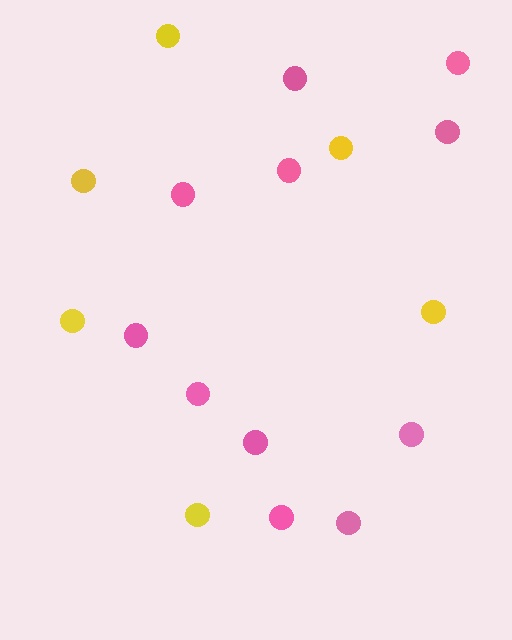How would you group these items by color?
There are 2 groups: one group of yellow circles (6) and one group of pink circles (11).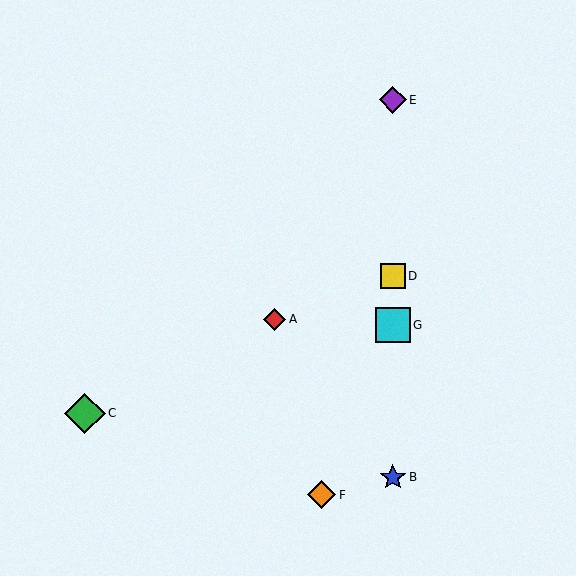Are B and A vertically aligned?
No, B is at x≈393 and A is at x≈275.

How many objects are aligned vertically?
4 objects (B, D, E, G) are aligned vertically.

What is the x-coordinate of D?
Object D is at x≈393.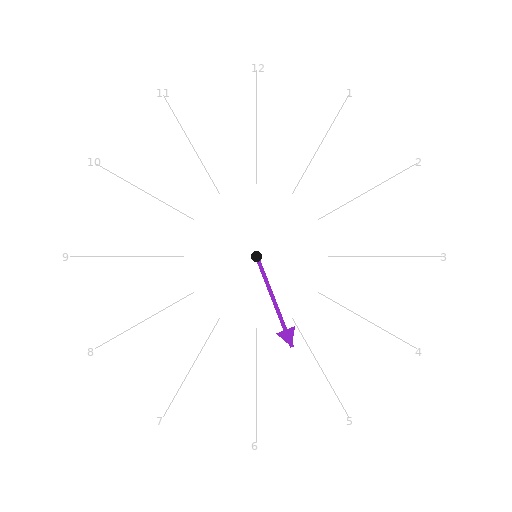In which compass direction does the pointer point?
South.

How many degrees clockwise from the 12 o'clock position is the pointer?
Approximately 159 degrees.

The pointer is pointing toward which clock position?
Roughly 5 o'clock.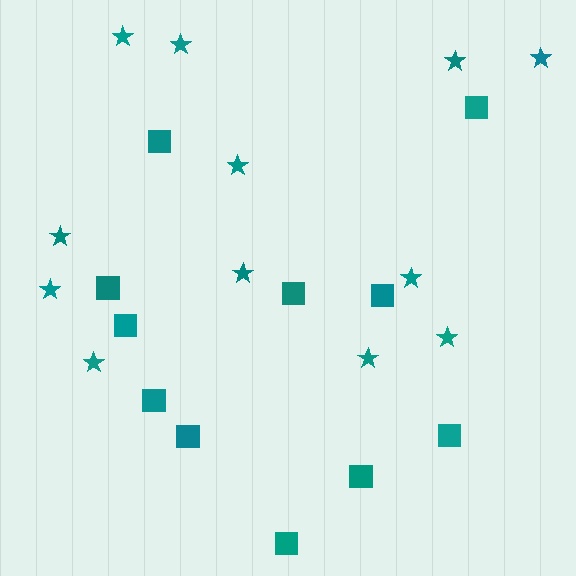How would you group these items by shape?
There are 2 groups: one group of stars (12) and one group of squares (11).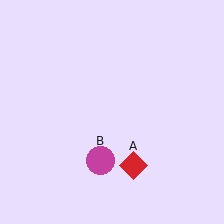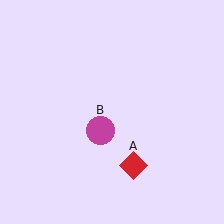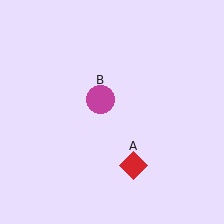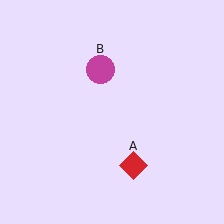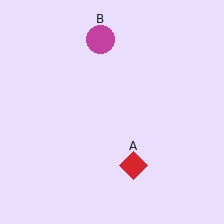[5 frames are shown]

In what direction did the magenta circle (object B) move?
The magenta circle (object B) moved up.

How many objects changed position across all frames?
1 object changed position: magenta circle (object B).